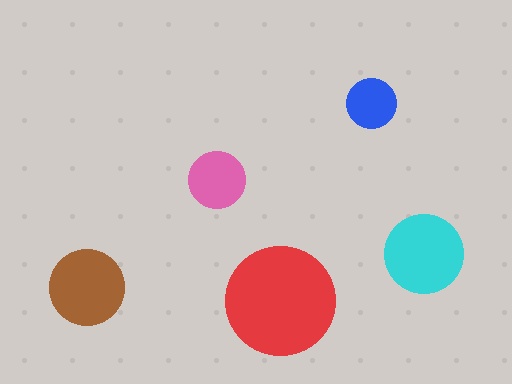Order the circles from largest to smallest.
the red one, the cyan one, the brown one, the pink one, the blue one.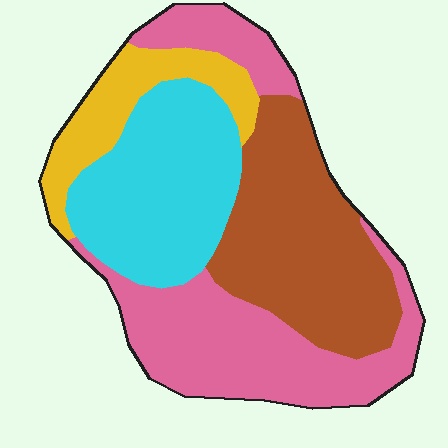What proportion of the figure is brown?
Brown covers about 30% of the figure.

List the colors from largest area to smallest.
From largest to smallest: pink, brown, cyan, yellow.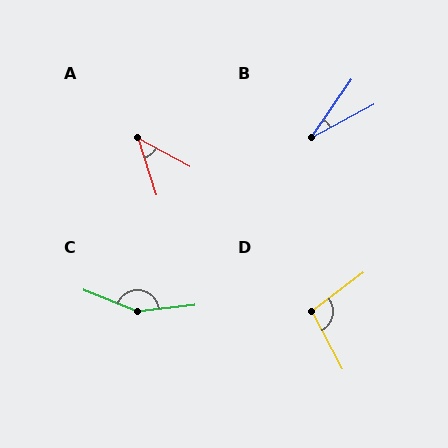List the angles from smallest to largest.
B (27°), A (44°), D (99°), C (152°).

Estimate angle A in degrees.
Approximately 44 degrees.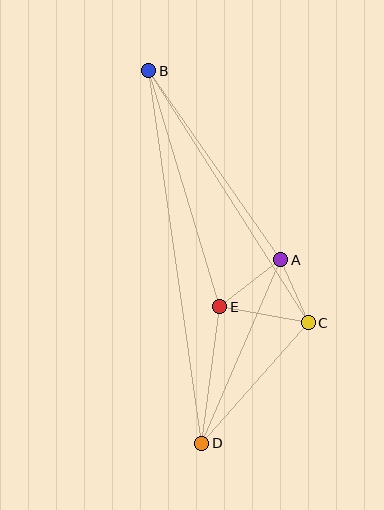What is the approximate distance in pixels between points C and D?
The distance between C and D is approximately 161 pixels.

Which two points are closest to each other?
Points A and C are closest to each other.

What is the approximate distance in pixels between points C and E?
The distance between C and E is approximately 90 pixels.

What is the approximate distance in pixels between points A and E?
The distance between A and E is approximately 77 pixels.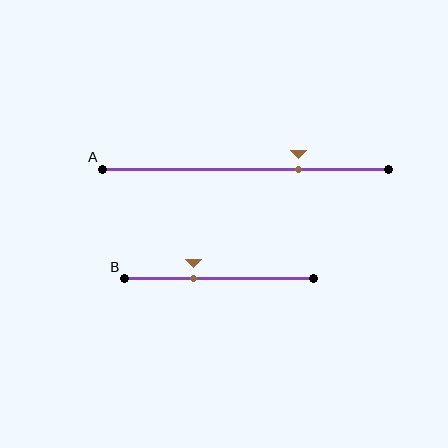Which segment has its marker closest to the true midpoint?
Segment B has its marker closest to the true midpoint.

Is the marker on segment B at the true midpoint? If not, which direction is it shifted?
No, the marker on segment B is shifted to the left by about 13% of the segment length.